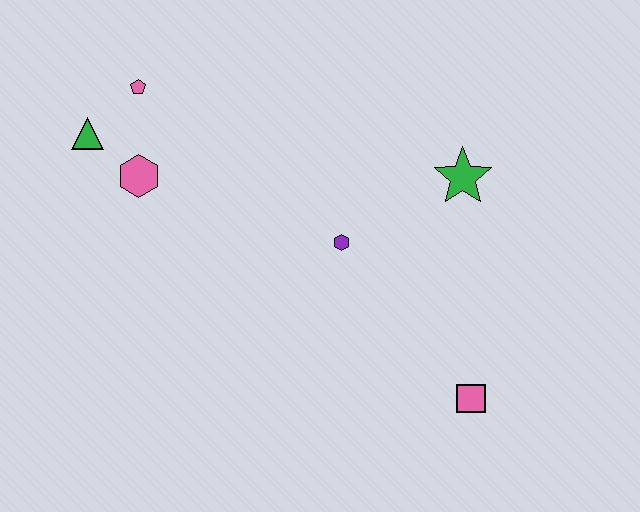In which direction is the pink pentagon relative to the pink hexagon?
The pink pentagon is above the pink hexagon.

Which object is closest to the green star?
The purple hexagon is closest to the green star.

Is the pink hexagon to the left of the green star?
Yes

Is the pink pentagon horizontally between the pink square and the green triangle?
Yes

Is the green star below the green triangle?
Yes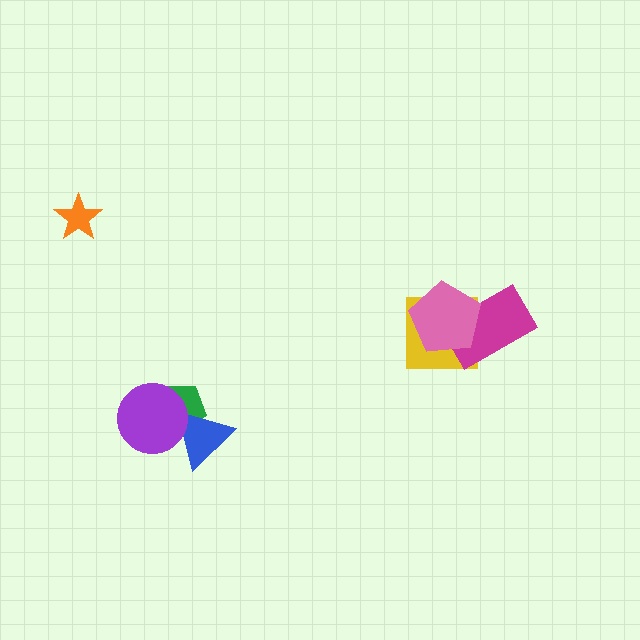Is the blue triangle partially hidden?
Yes, it is partially covered by another shape.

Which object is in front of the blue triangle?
The purple circle is in front of the blue triangle.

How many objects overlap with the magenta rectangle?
2 objects overlap with the magenta rectangle.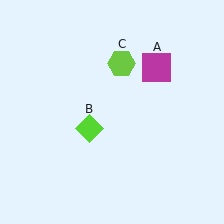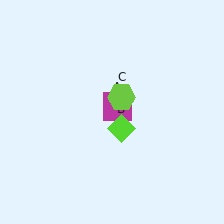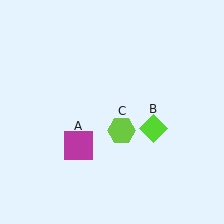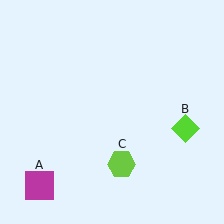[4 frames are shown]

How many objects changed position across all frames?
3 objects changed position: magenta square (object A), lime diamond (object B), lime hexagon (object C).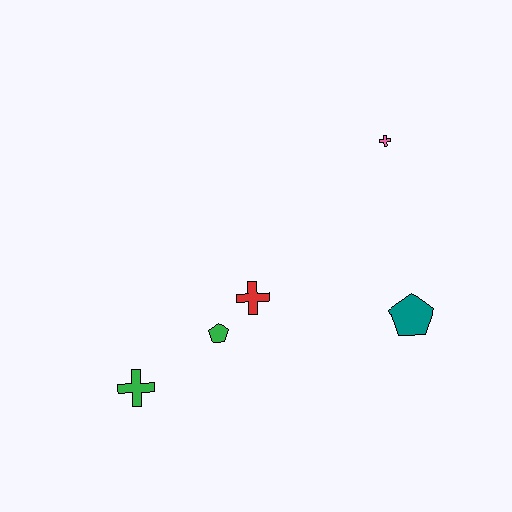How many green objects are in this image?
There are 2 green objects.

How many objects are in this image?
There are 5 objects.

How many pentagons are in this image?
There are 2 pentagons.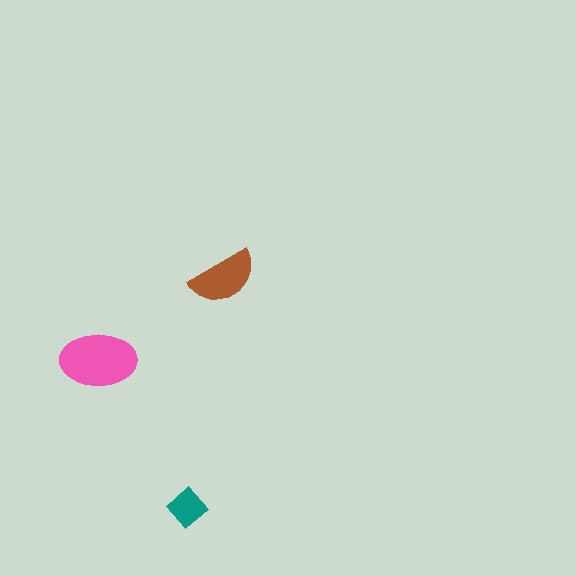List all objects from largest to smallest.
The pink ellipse, the brown semicircle, the teal diamond.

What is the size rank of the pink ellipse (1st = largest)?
1st.